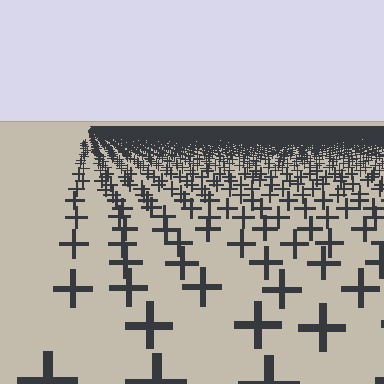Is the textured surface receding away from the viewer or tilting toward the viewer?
The surface is receding away from the viewer. Texture elements get smaller and denser toward the top.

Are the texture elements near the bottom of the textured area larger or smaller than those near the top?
Larger. Near the bottom, elements are closer to the viewer and appear at a bigger on-screen size.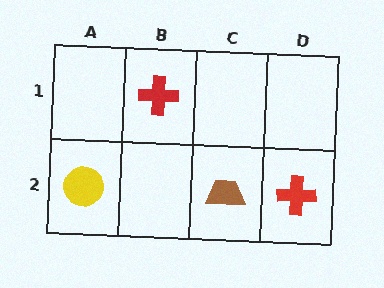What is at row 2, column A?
A yellow circle.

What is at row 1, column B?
A red cross.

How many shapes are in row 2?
3 shapes.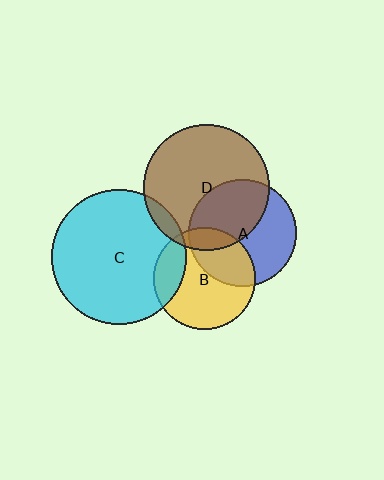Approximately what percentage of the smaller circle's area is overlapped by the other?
Approximately 20%.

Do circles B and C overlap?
Yes.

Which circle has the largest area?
Circle C (cyan).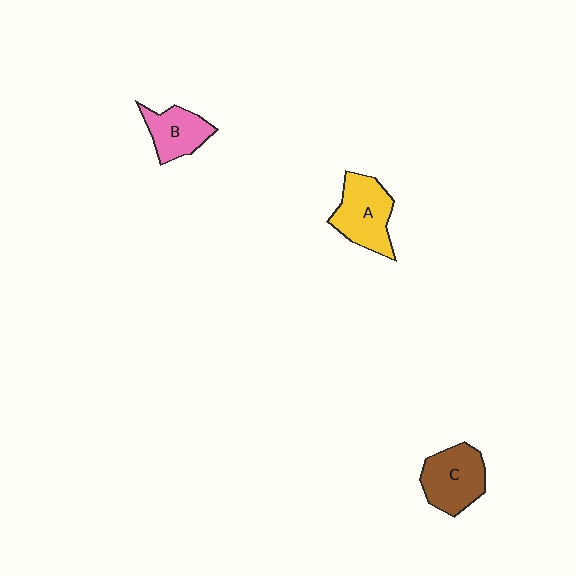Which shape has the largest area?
Shape A (yellow).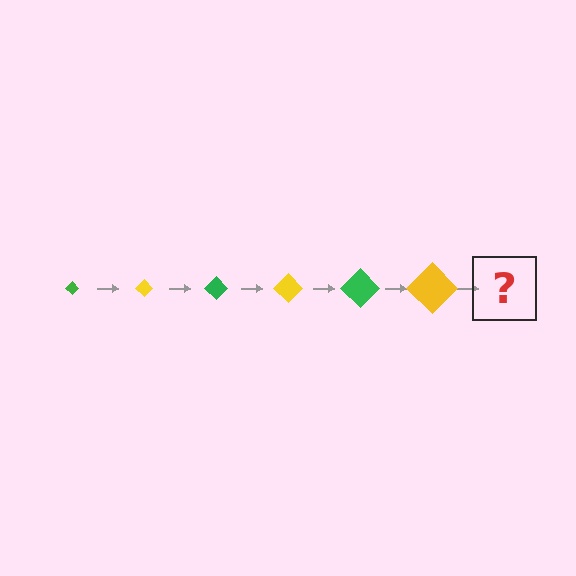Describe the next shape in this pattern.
It should be a green diamond, larger than the previous one.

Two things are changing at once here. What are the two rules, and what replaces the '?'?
The two rules are that the diamond grows larger each step and the color cycles through green and yellow. The '?' should be a green diamond, larger than the previous one.